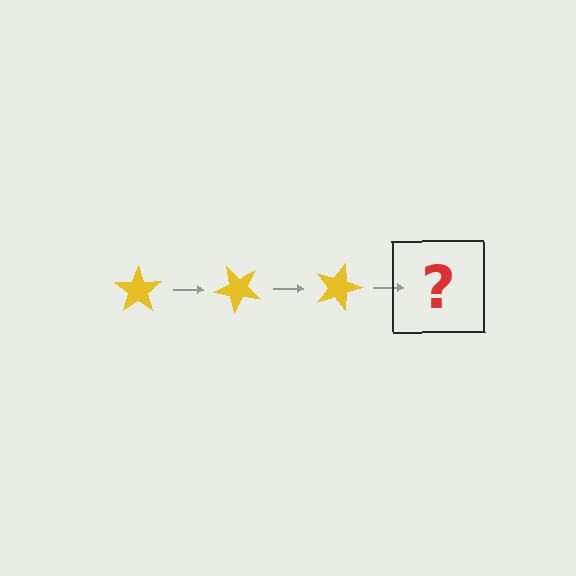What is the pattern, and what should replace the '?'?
The pattern is that the star rotates 45 degrees each step. The '?' should be a yellow star rotated 135 degrees.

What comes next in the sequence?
The next element should be a yellow star rotated 135 degrees.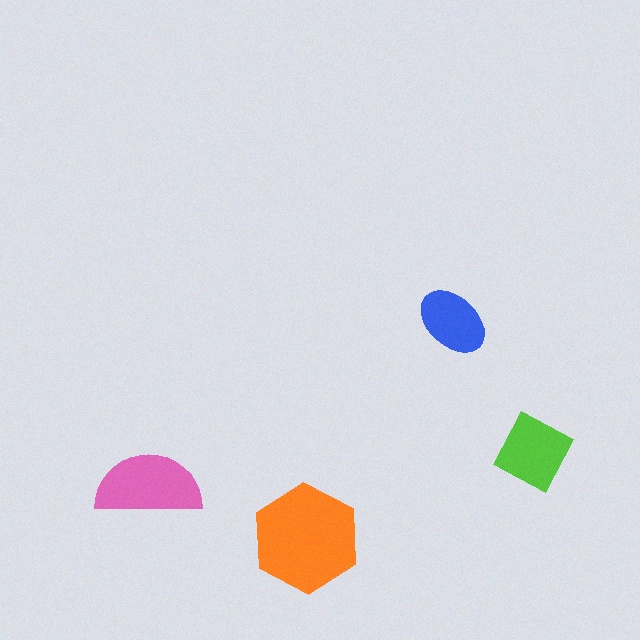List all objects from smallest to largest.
The blue ellipse, the lime diamond, the pink semicircle, the orange hexagon.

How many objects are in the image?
There are 4 objects in the image.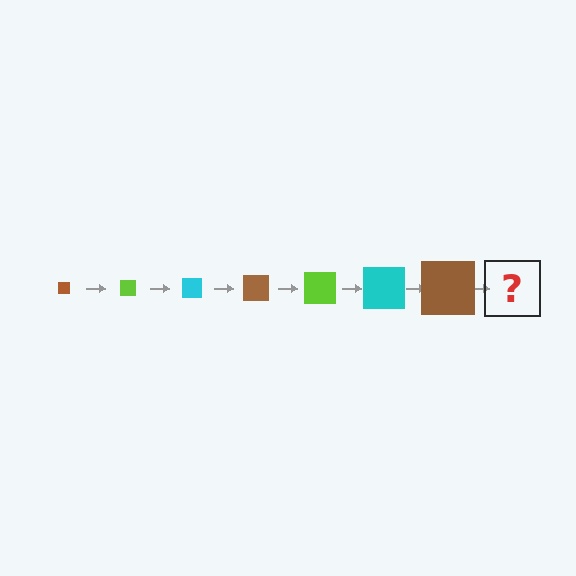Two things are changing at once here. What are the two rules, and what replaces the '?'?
The two rules are that the square grows larger each step and the color cycles through brown, lime, and cyan. The '?' should be a lime square, larger than the previous one.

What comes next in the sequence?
The next element should be a lime square, larger than the previous one.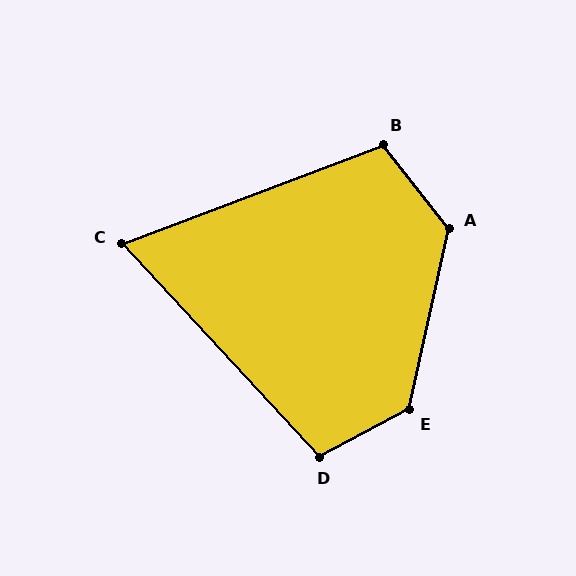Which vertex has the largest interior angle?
E, at approximately 130 degrees.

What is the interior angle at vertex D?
Approximately 105 degrees (obtuse).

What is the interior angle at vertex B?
Approximately 108 degrees (obtuse).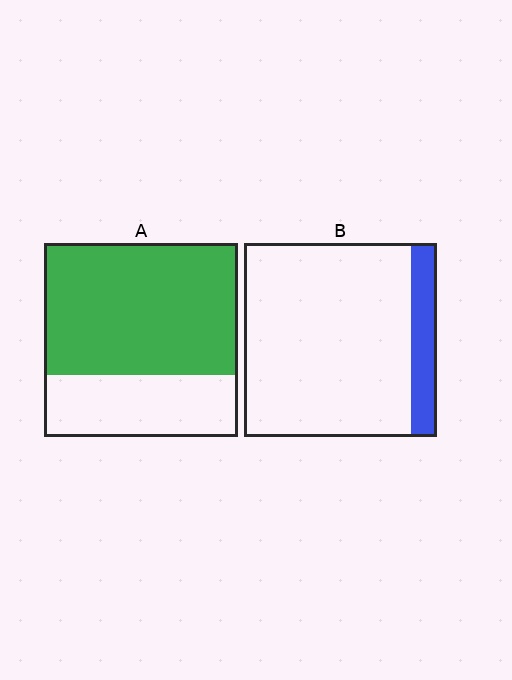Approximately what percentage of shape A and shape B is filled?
A is approximately 70% and B is approximately 15%.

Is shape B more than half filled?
No.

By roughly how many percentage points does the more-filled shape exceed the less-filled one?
By roughly 55 percentage points (A over B).